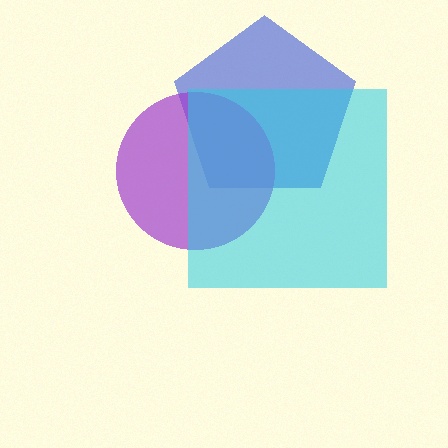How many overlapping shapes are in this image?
There are 3 overlapping shapes in the image.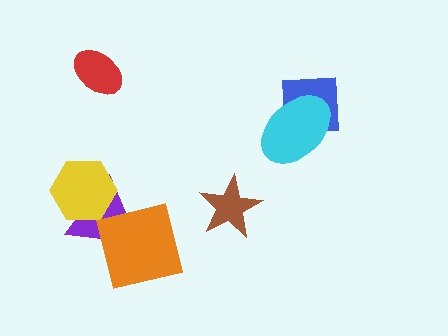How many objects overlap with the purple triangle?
2 objects overlap with the purple triangle.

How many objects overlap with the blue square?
1 object overlaps with the blue square.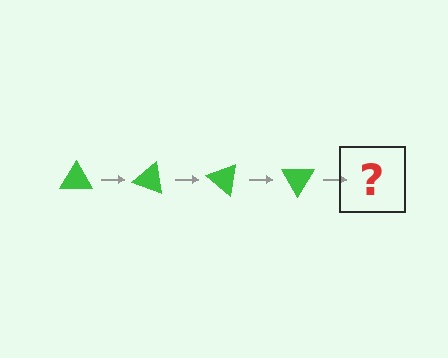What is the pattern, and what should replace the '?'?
The pattern is that the triangle rotates 20 degrees each step. The '?' should be a green triangle rotated 80 degrees.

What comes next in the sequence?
The next element should be a green triangle rotated 80 degrees.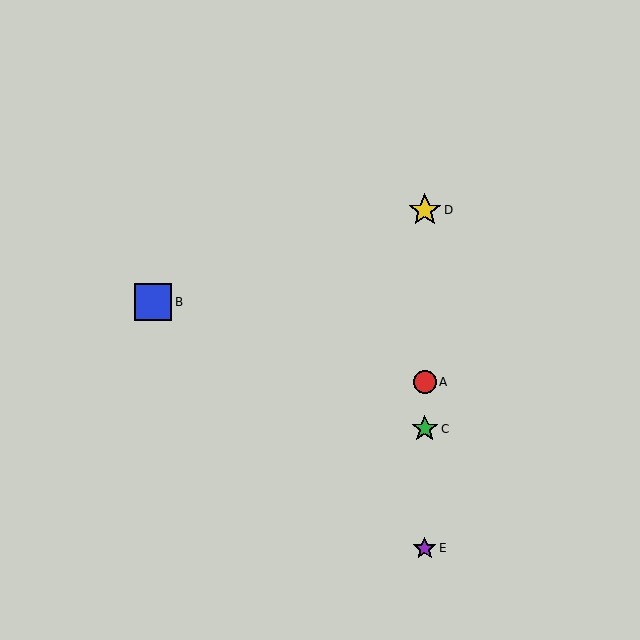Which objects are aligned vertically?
Objects A, C, D, E are aligned vertically.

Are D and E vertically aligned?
Yes, both are at x≈425.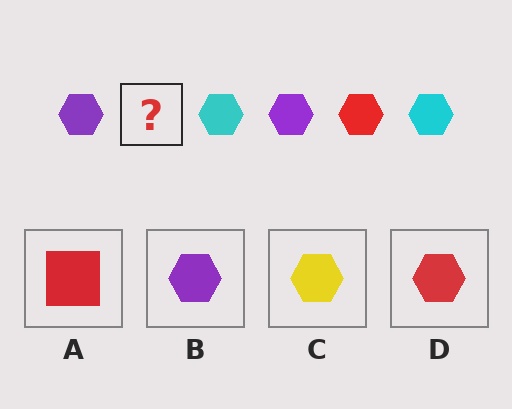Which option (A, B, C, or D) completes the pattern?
D.